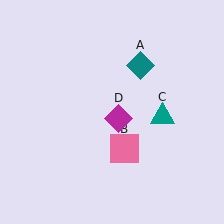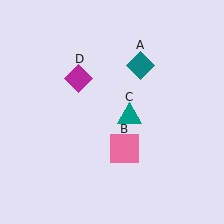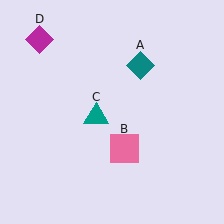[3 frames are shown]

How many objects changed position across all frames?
2 objects changed position: teal triangle (object C), magenta diamond (object D).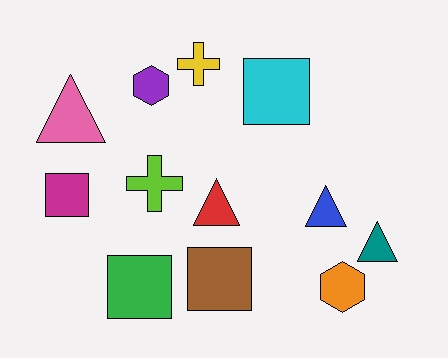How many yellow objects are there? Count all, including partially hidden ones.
There is 1 yellow object.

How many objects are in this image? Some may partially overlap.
There are 12 objects.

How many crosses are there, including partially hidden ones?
There are 2 crosses.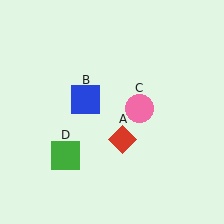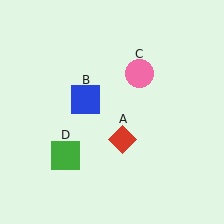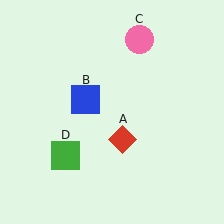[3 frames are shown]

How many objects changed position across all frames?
1 object changed position: pink circle (object C).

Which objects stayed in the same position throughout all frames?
Red diamond (object A) and blue square (object B) and green square (object D) remained stationary.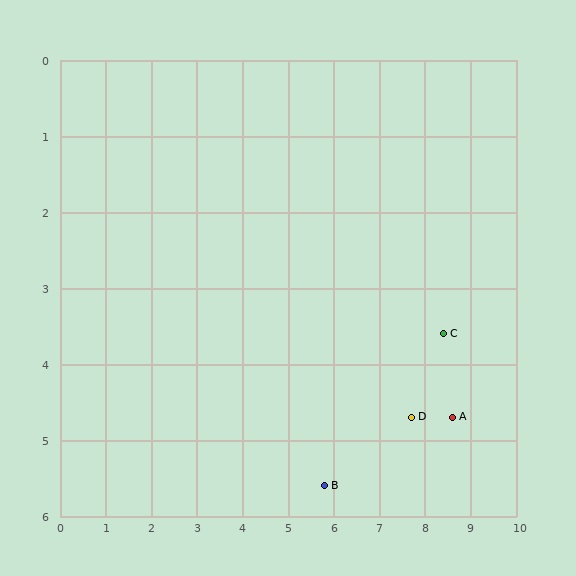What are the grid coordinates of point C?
Point C is at approximately (8.4, 3.6).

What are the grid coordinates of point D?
Point D is at approximately (7.7, 4.7).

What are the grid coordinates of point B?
Point B is at approximately (5.8, 5.6).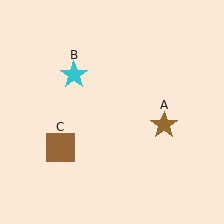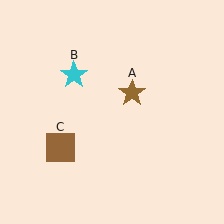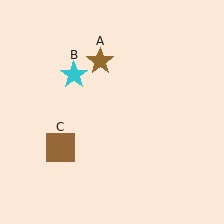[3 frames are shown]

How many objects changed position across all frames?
1 object changed position: brown star (object A).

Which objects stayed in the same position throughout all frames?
Cyan star (object B) and brown square (object C) remained stationary.